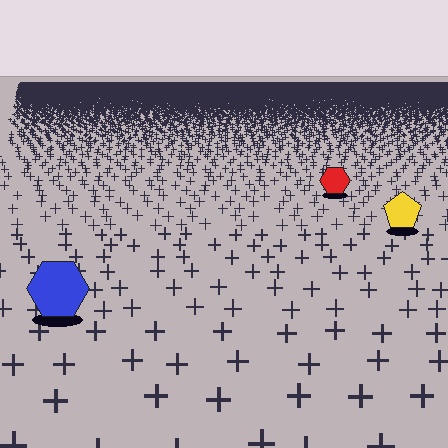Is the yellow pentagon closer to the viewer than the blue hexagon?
No. The blue hexagon is closer — you can tell from the texture gradient: the ground texture is coarser near it.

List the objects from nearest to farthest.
From nearest to farthest: the blue hexagon, the yellow pentagon, the red hexagon.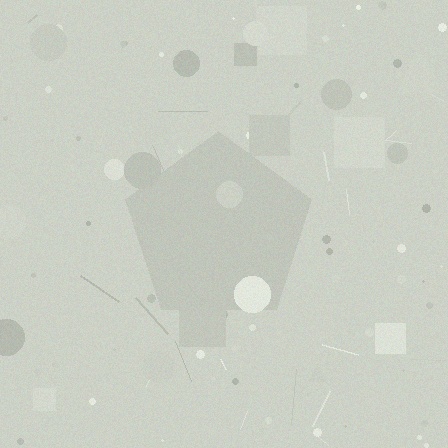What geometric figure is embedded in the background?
A pentagon is embedded in the background.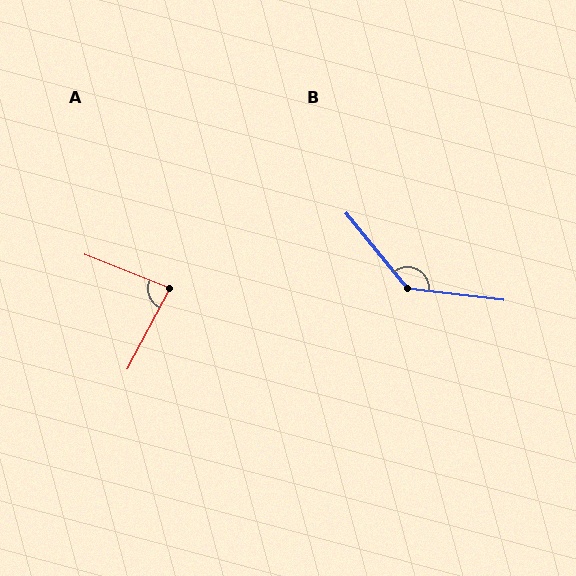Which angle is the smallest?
A, at approximately 84 degrees.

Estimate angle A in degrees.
Approximately 84 degrees.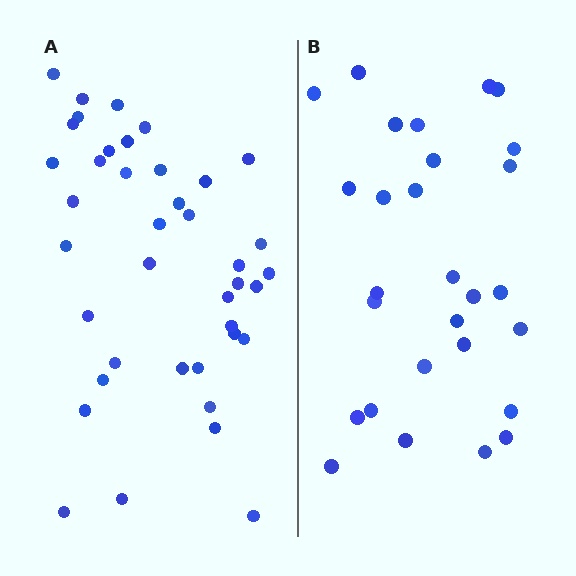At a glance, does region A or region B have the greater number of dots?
Region A (the left region) has more dots.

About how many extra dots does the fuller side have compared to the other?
Region A has roughly 12 or so more dots than region B.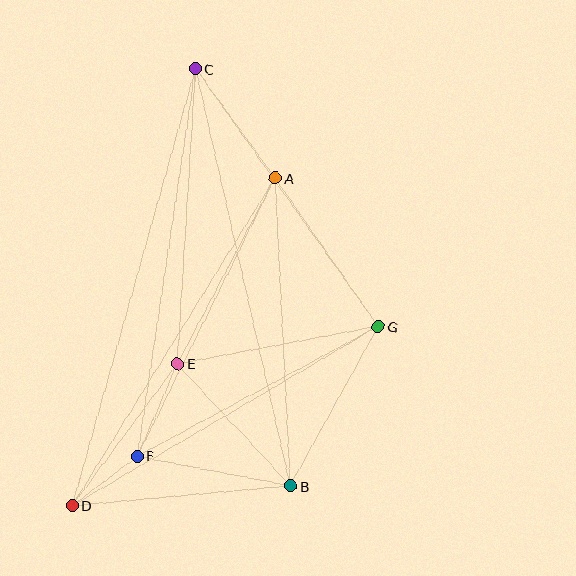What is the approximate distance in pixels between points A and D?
The distance between A and D is approximately 385 pixels.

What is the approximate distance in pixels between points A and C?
The distance between A and C is approximately 135 pixels.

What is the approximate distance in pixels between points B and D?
The distance between B and D is approximately 219 pixels.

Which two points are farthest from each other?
Points C and D are farthest from each other.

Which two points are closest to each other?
Points D and F are closest to each other.